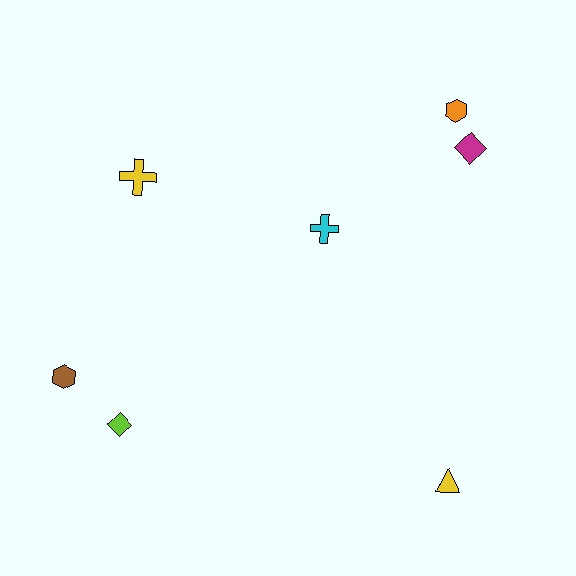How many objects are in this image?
There are 7 objects.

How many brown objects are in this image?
There is 1 brown object.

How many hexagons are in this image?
There are 2 hexagons.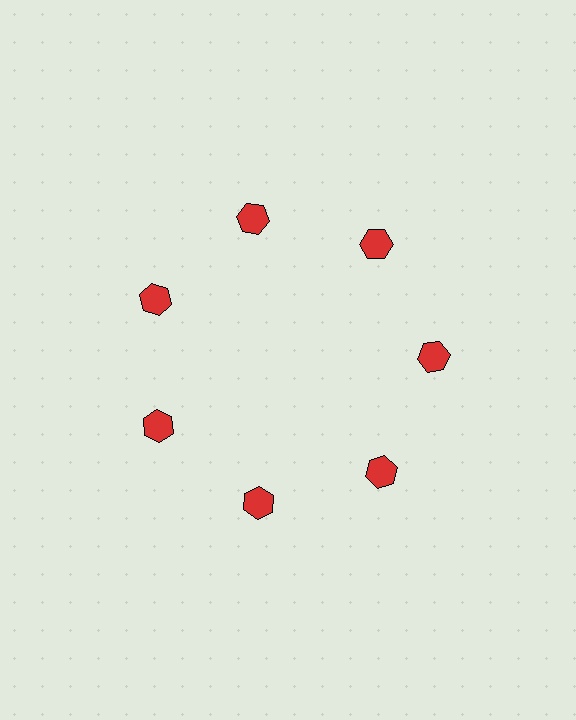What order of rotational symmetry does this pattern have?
This pattern has 7-fold rotational symmetry.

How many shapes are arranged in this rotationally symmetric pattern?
There are 7 shapes, arranged in 7 groups of 1.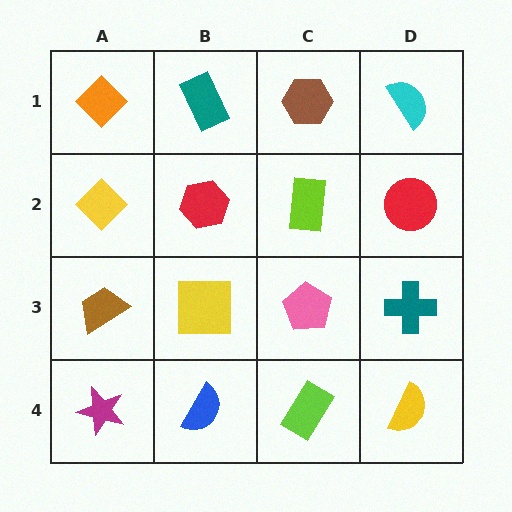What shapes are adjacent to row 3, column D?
A red circle (row 2, column D), a yellow semicircle (row 4, column D), a pink pentagon (row 3, column C).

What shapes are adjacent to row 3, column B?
A red hexagon (row 2, column B), a blue semicircle (row 4, column B), a brown trapezoid (row 3, column A), a pink pentagon (row 3, column C).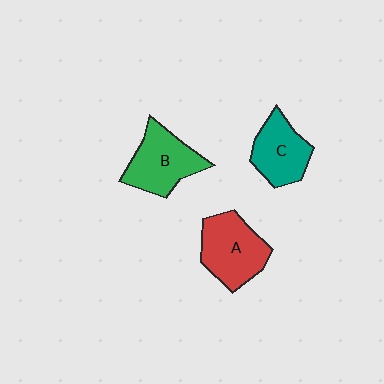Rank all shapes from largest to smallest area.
From largest to smallest: A (red), B (green), C (teal).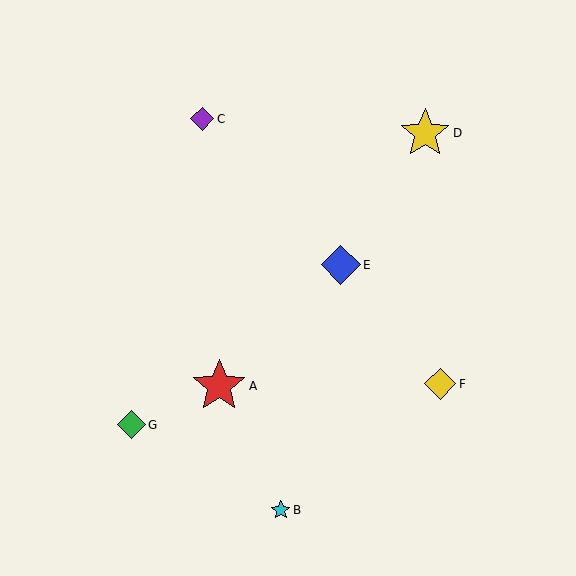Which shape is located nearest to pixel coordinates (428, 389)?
The yellow diamond (labeled F) at (440, 384) is nearest to that location.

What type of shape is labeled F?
Shape F is a yellow diamond.